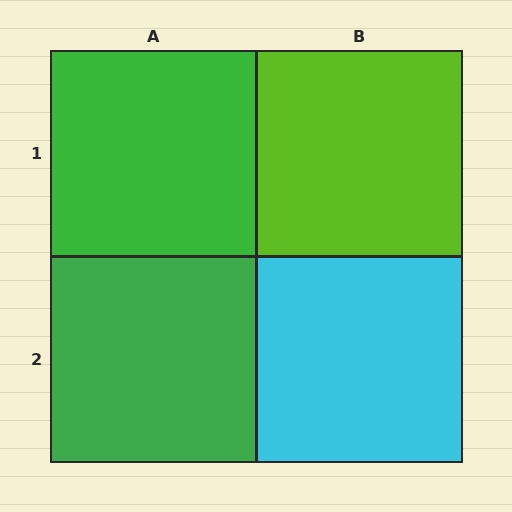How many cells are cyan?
1 cell is cyan.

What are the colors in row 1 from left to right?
Green, lime.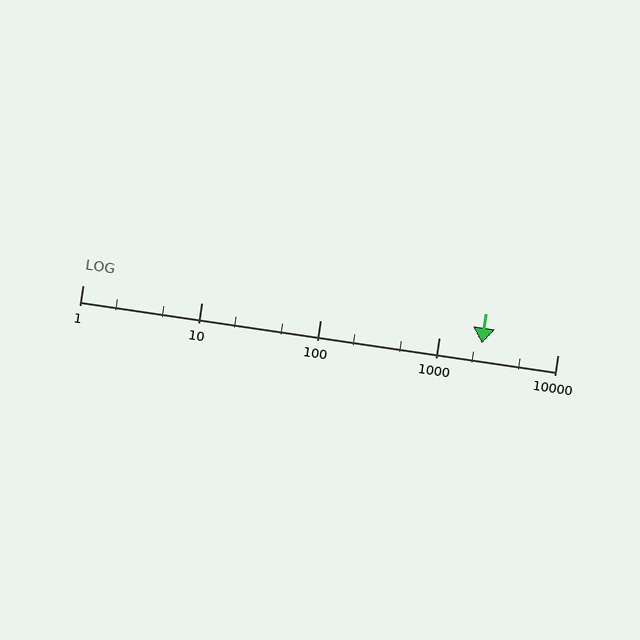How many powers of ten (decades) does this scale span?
The scale spans 4 decades, from 1 to 10000.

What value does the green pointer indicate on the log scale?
The pointer indicates approximately 2300.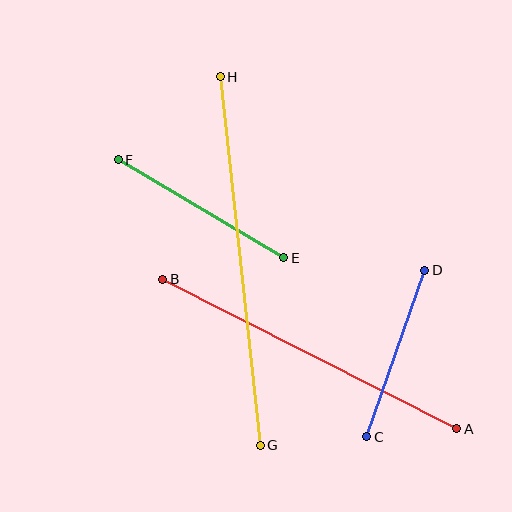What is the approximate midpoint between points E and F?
The midpoint is at approximately (201, 209) pixels.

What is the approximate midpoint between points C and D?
The midpoint is at approximately (396, 353) pixels.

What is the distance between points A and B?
The distance is approximately 330 pixels.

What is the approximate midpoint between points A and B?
The midpoint is at approximately (310, 354) pixels.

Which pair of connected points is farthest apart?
Points G and H are farthest apart.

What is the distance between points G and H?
The distance is approximately 370 pixels.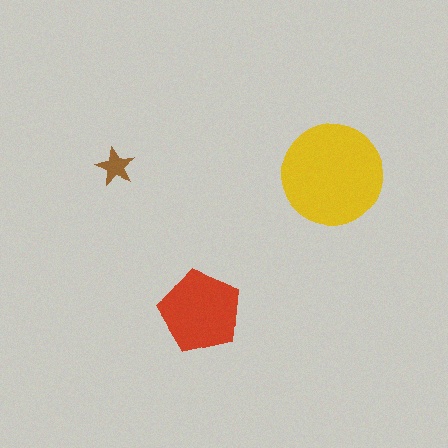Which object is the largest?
The yellow circle.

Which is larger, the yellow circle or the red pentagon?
The yellow circle.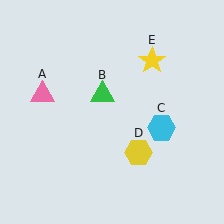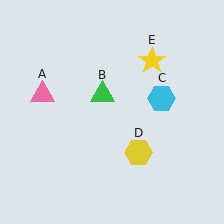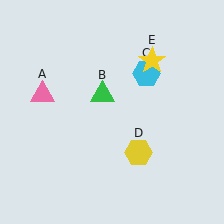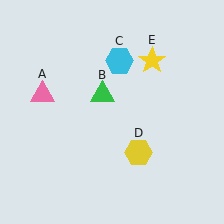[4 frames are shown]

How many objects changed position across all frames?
1 object changed position: cyan hexagon (object C).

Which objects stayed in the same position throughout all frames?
Pink triangle (object A) and green triangle (object B) and yellow hexagon (object D) and yellow star (object E) remained stationary.